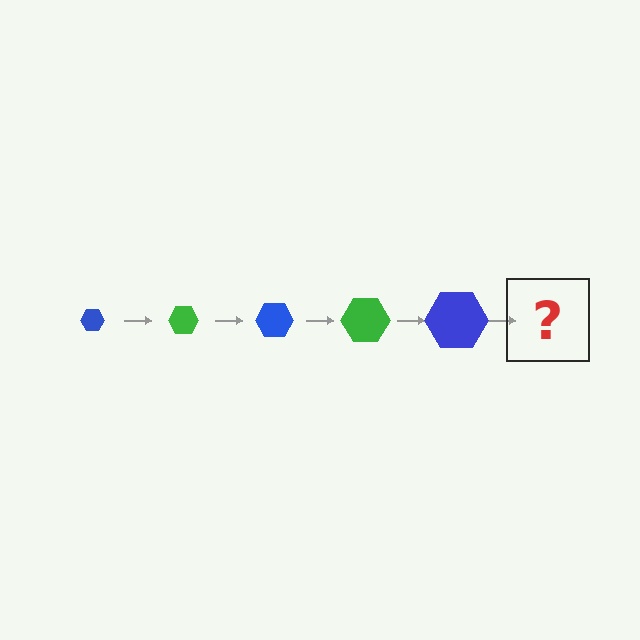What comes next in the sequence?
The next element should be a green hexagon, larger than the previous one.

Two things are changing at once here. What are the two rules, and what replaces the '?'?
The two rules are that the hexagon grows larger each step and the color cycles through blue and green. The '?' should be a green hexagon, larger than the previous one.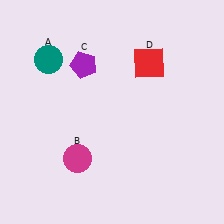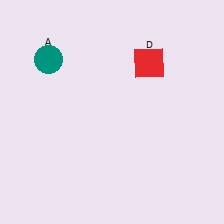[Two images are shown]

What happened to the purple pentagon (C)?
The purple pentagon (C) was removed in Image 2. It was in the top-left area of Image 1.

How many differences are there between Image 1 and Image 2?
There are 2 differences between the two images.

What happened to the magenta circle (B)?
The magenta circle (B) was removed in Image 2. It was in the bottom-left area of Image 1.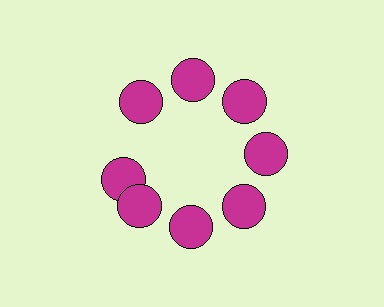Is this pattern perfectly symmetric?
No. The 8 magenta circles are arranged in a ring, but one element near the 9 o'clock position is rotated out of alignment along the ring, breaking the 8-fold rotational symmetry.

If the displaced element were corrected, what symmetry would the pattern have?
It would have 8-fold rotational symmetry — the pattern would map onto itself every 45 degrees.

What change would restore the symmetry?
The symmetry would be restored by rotating it back into even spacing with its neighbors so that all 8 circles sit at equal angles and equal distance from the center.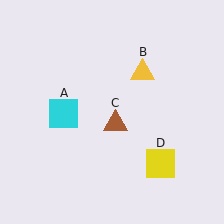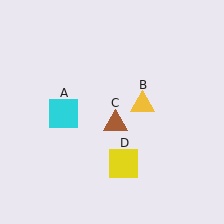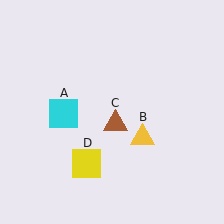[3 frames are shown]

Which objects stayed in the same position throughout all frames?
Cyan square (object A) and brown triangle (object C) remained stationary.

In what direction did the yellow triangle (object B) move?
The yellow triangle (object B) moved down.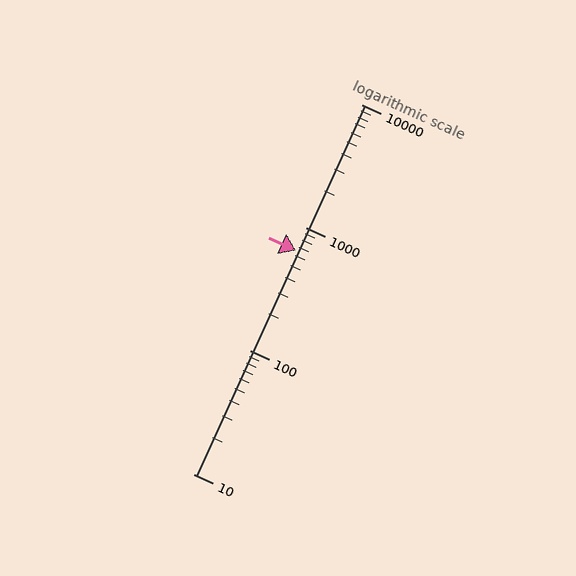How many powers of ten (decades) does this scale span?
The scale spans 3 decades, from 10 to 10000.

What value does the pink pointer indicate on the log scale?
The pointer indicates approximately 650.